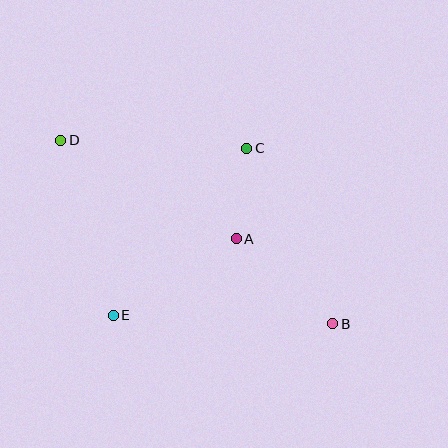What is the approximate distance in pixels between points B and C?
The distance between B and C is approximately 195 pixels.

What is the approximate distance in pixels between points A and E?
The distance between A and E is approximately 145 pixels.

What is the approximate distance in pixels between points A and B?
The distance between A and B is approximately 129 pixels.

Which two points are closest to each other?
Points A and C are closest to each other.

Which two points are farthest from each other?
Points B and D are farthest from each other.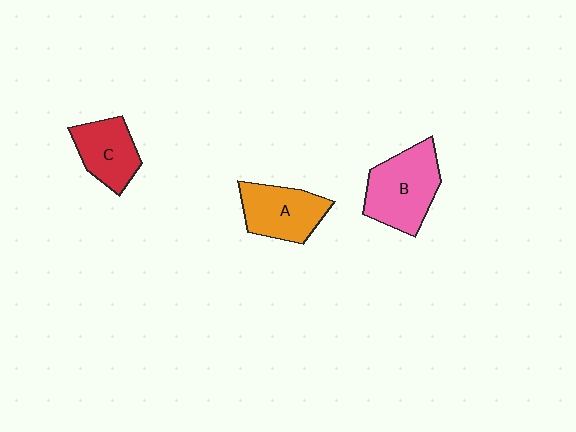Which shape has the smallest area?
Shape C (red).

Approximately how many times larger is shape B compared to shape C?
Approximately 1.4 times.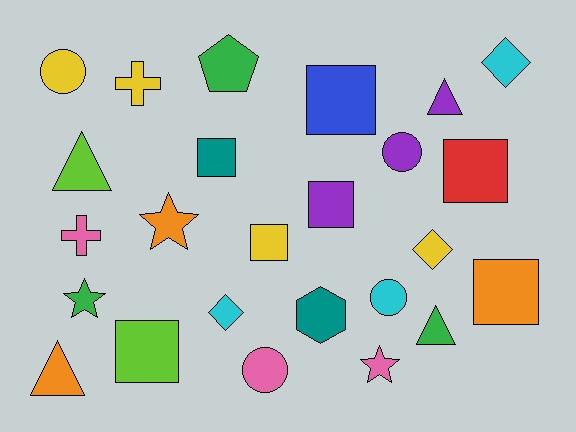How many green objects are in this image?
There are 3 green objects.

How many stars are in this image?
There are 3 stars.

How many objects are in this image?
There are 25 objects.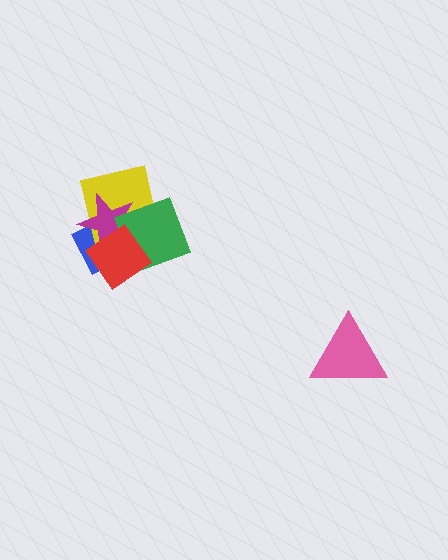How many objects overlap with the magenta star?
4 objects overlap with the magenta star.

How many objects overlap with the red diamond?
4 objects overlap with the red diamond.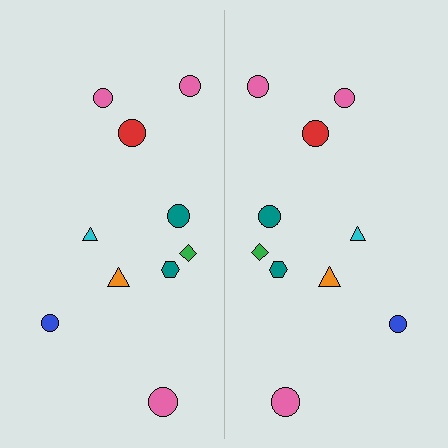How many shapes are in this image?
There are 20 shapes in this image.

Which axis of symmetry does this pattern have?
The pattern has a vertical axis of symmetry running through the center of the image.